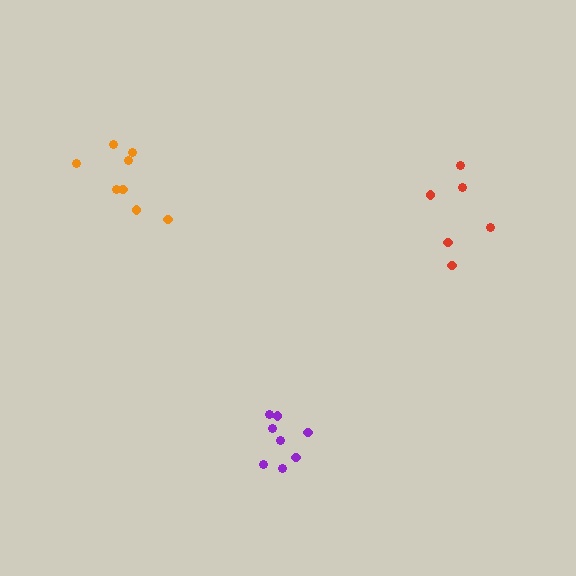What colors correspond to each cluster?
The clusters are colored: purple, red, orange.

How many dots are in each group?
Group 1: 8 dots, Group 2: 6 dots, Group 3: 8 dots (22 total).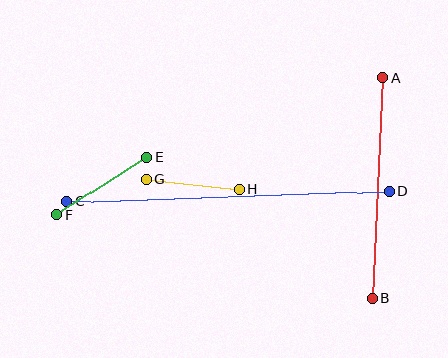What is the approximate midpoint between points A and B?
The midpoint is at approximately (377, 188) pixels.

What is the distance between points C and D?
The distance is approximately 323 pixels.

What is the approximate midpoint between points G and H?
The midpoint is at approximately (193, 184) pixels.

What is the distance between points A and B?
The distance is approximately 221 pixels.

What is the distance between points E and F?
The distance is approximately 107 pixels.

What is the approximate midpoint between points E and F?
The midpoint is at approximately (102, 186) pixels.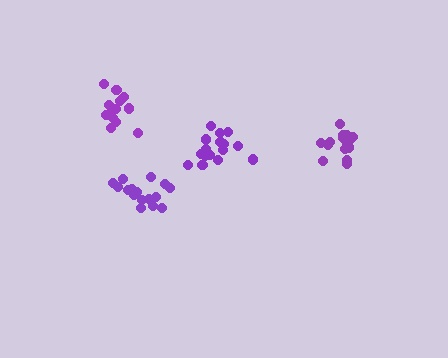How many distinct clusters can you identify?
There are 4 distinct clusters.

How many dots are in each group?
Group 1: 16 dots, Group 2: 15 dots, Group 3: 13 dots, Group 4: 16 dots (60 total).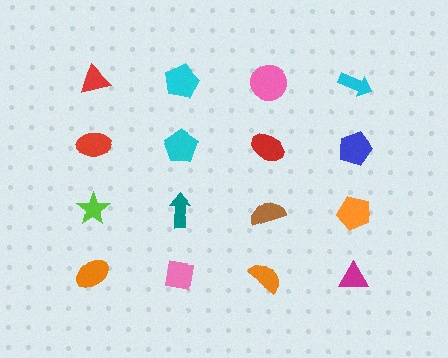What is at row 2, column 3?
A red ellipse.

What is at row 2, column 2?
A cyan pentagon.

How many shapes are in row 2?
4 shapes.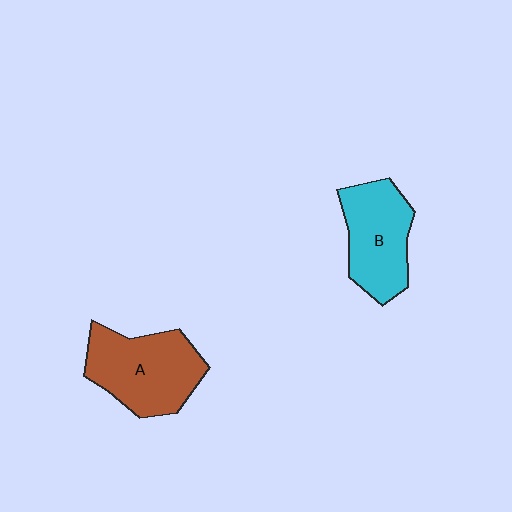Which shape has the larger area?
Shape A (brown).